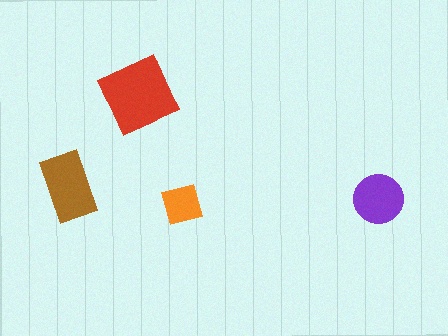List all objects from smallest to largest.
The orange square, the purple circle, the brown rectangle, the red diamond.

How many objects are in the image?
There are 4 objects in the image.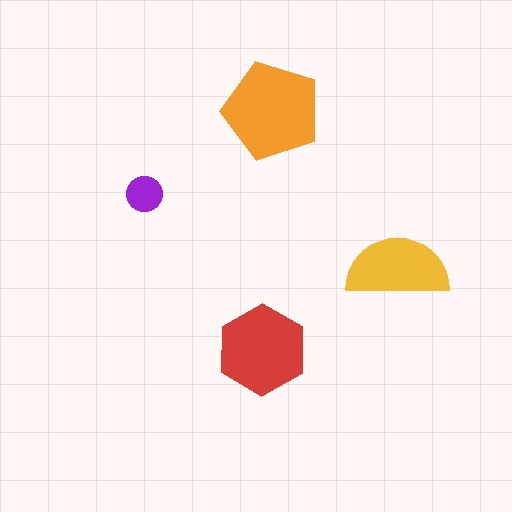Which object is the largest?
The orange pentagon.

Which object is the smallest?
The purple circle.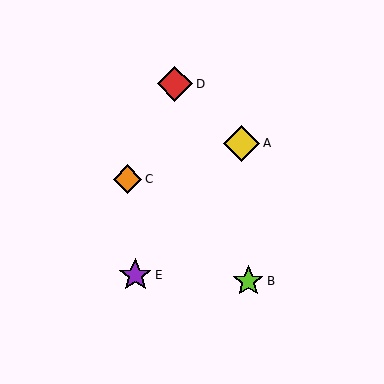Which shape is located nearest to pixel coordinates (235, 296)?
The lime star (labeled B) at (248, 281) is nearest to that location.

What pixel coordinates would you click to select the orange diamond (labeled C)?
Click at (128, 179) to select the orange diamond C.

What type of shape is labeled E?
Shape E is a purple star.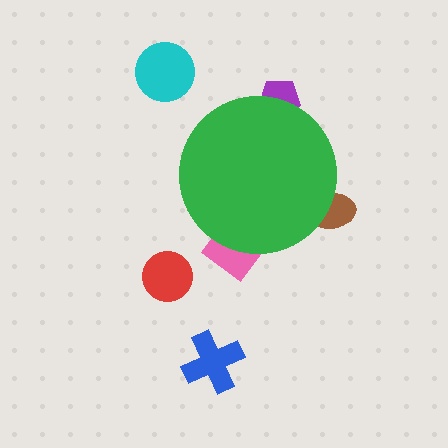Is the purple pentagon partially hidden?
Yes, the purple pentagon is partially hidden behind the green circle.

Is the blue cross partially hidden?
No, the blue cross is fully visible.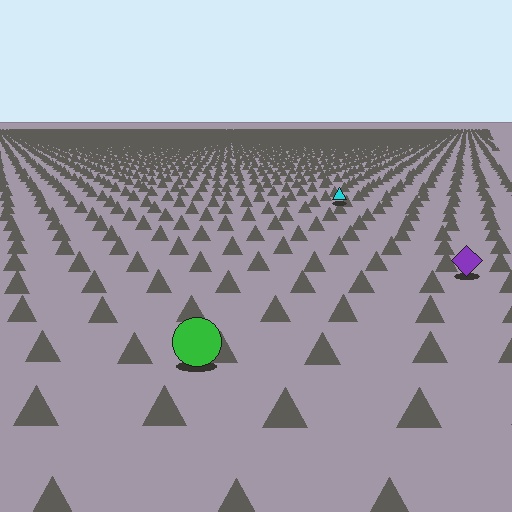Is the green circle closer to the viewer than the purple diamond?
Yes. The green circle is closer — you can tell from the texture gradient: the ground texture is coarser near it.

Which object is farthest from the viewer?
The cyan triangle is farthest from the viewer. It appears smaller and the ground texture around it is denser.